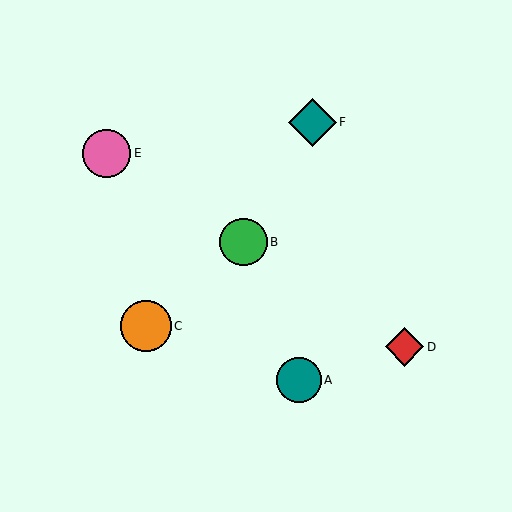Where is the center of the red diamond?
The center of the red diamond is at (405, 347).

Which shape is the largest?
The orange circle (labeled C) is the largest.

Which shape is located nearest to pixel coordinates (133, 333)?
The orange circle (labeled C) at (146, 326) is nearest to that location.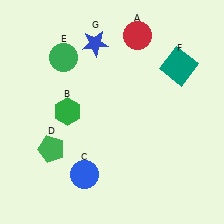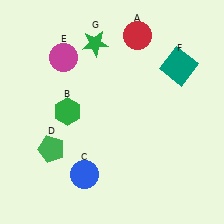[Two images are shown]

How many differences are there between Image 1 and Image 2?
There are 2 differences between the two images.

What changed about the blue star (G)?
In Image 1, G is blue. In Image 2, it changed to green.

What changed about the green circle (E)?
In Image 1, E is green. In Image 2, it changed to magenta.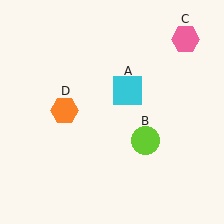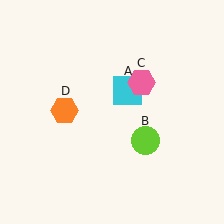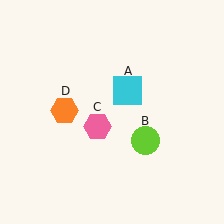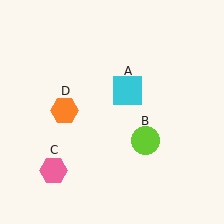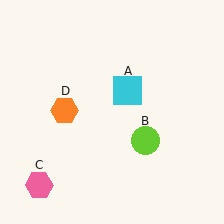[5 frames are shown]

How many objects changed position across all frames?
1 object changed position: pink hexagon (object C).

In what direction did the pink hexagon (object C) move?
The pink hexagon (object C) moved down and to the left.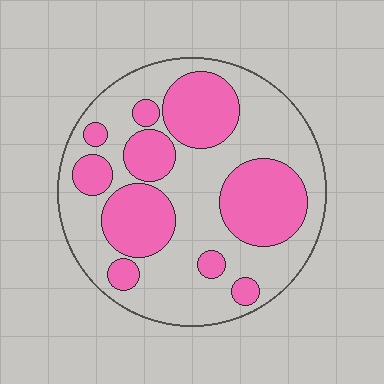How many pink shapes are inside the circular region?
10.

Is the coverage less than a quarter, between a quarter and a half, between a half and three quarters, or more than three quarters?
Between a quarter and a half.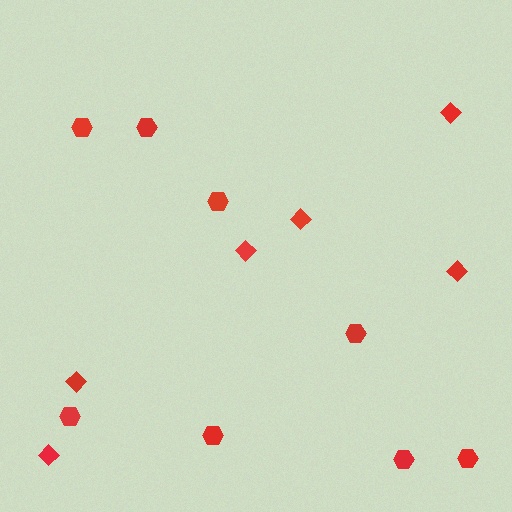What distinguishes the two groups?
There are 2 groups: one group of diamonds (6) and one group of hexagons (8).